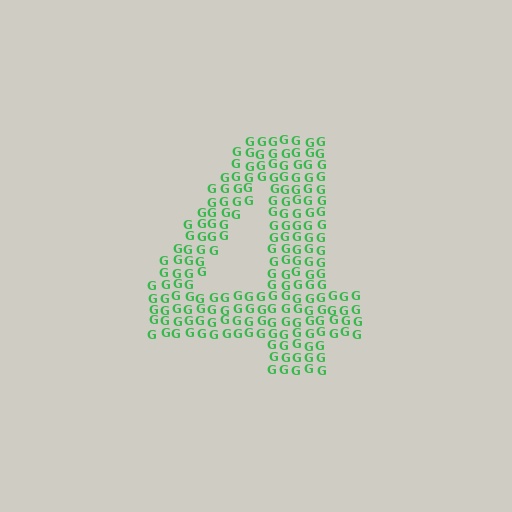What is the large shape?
The large shape is the digit 4.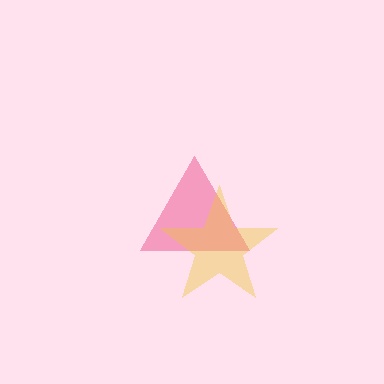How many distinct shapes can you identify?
There are 2 distinct shapes: a pink triangle, a yellow star.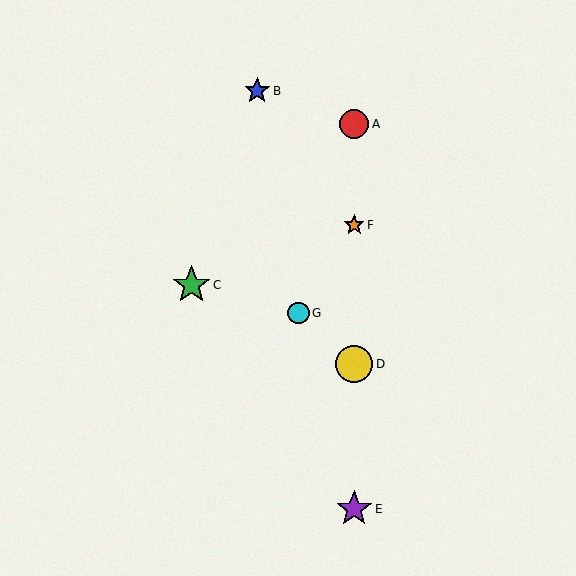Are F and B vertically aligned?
No, F is at x≈354 and B is at x≈257.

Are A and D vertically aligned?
Yes, both are at x≈354.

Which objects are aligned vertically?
Objects A, D, E, F are aligned vertically.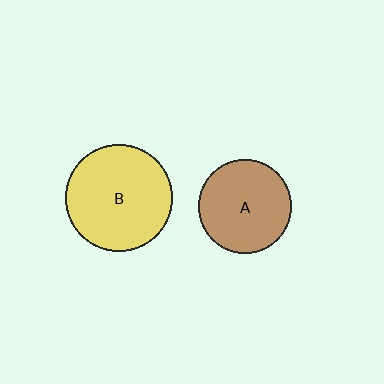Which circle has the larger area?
Circle B (yellow).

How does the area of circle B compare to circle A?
Approximately 1.3 times.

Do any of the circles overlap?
No, none of the circles overlap.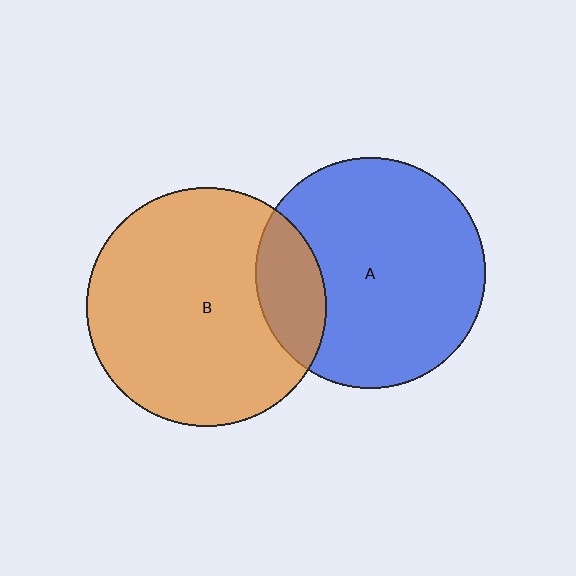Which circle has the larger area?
Circle B (orange).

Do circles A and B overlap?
Yes.